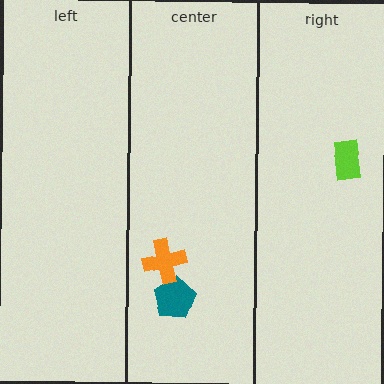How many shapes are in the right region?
1.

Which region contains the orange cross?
The center region.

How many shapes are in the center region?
2.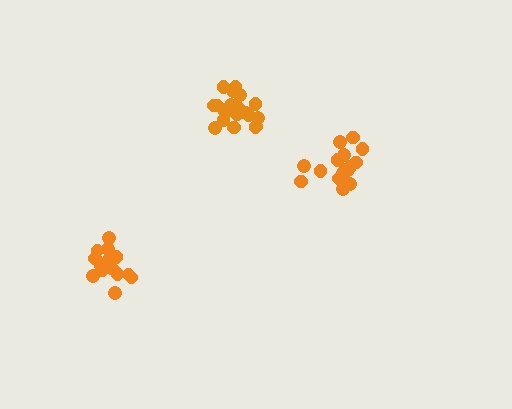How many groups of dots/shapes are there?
There are 3 groups.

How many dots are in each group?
Group 1: 14 dots, Group 2: 20 dots, Group 3: 16 dots (50 total).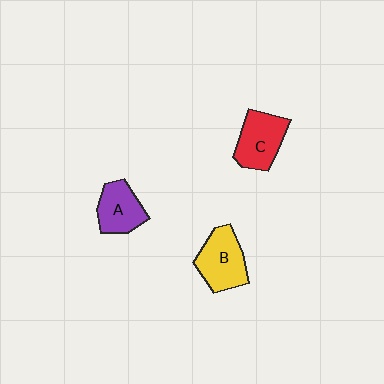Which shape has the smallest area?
Shape A (purple).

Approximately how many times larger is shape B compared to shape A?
Approximately 1.2 times.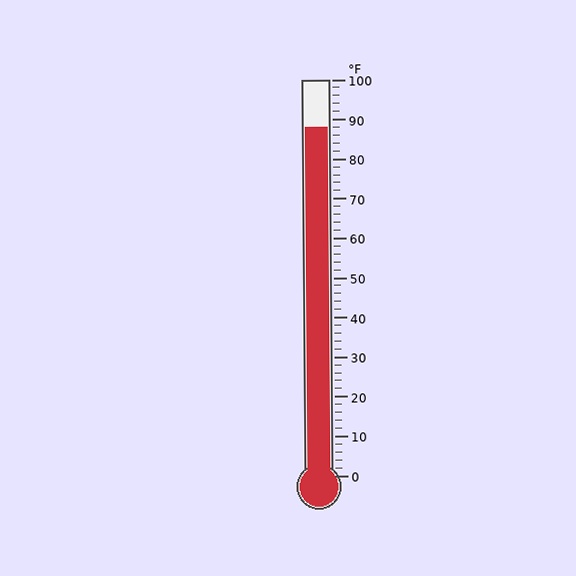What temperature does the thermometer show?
The thermometer shows approximately 88°F.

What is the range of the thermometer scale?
The thermometer scale ranges from 0°F to 100°F.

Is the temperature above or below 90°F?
The temperature is below 90°F.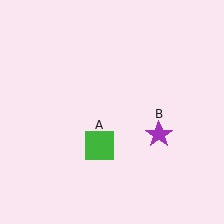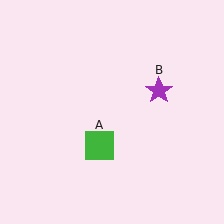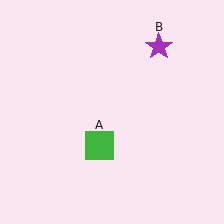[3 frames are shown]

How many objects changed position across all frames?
1 object changed position: purple star (object B).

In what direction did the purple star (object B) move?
The purple star (object B) moved up.